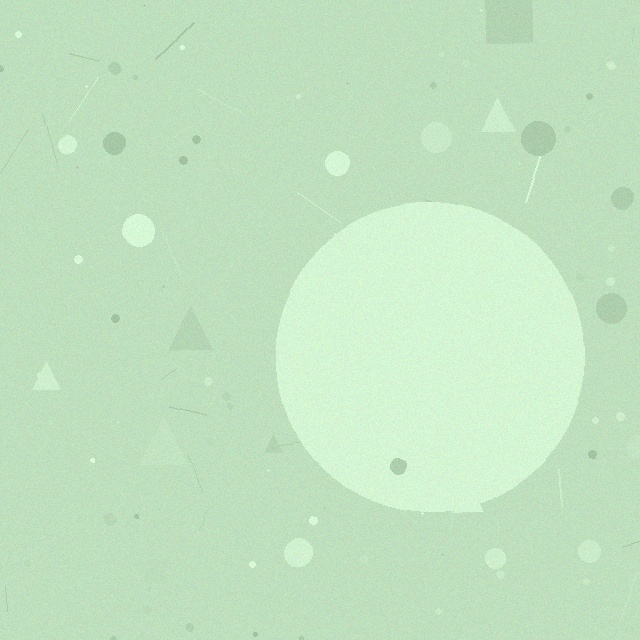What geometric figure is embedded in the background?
A circle is embedded in the background.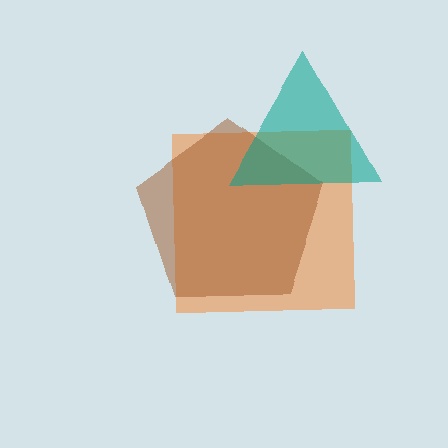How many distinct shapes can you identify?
There are 3 distinct shapes: an orange square, a brown pentagon, a teal triangle.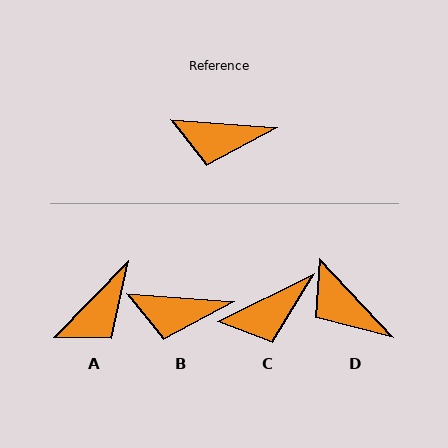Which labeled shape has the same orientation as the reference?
B.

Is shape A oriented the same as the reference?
No, it is off by about 50 degrees.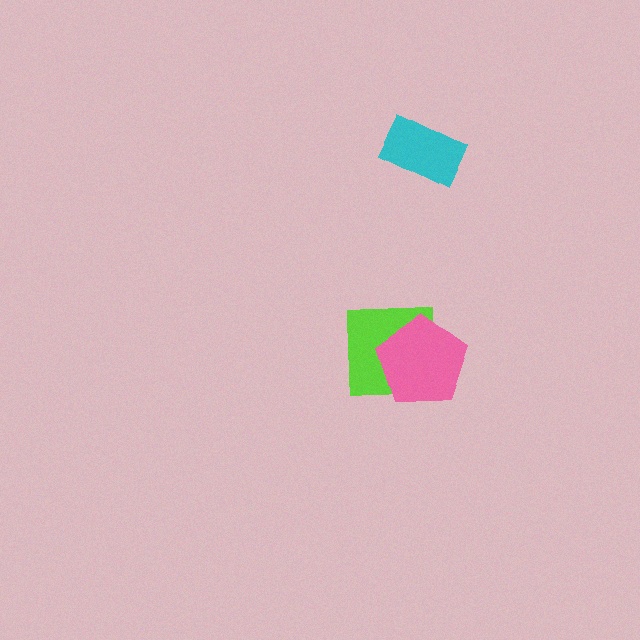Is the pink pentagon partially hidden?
No, no other shape covers it.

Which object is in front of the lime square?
The pink pentagon is in front of the lime square.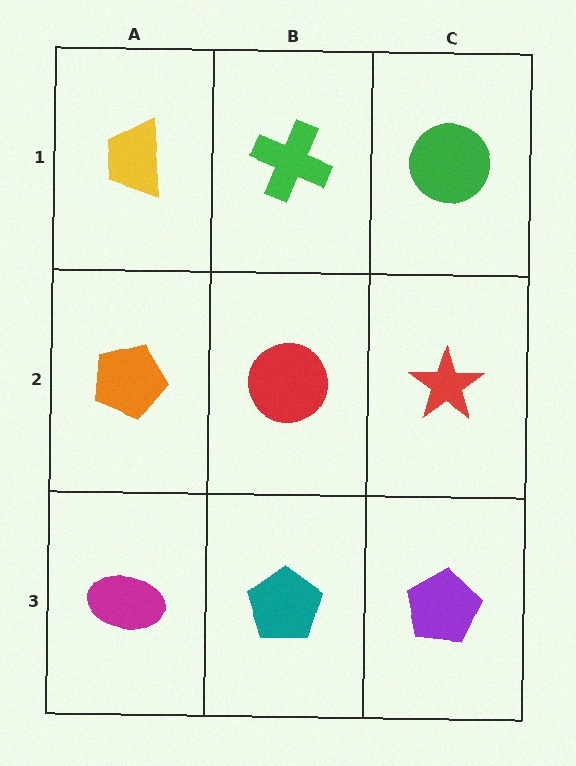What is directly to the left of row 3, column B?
A magenta ellipse.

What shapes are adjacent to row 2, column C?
A green circle (row 1, column C), a purple pentagon (row 3, column C), a red circle (row 2, column B).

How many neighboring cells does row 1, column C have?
2.